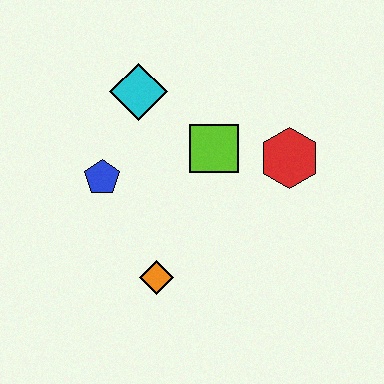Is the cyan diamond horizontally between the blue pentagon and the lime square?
Yes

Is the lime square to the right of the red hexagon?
No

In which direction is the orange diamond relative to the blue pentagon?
The orange diamond is below the blue pentagon.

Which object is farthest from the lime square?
The orange diamond is farthest from the lime square.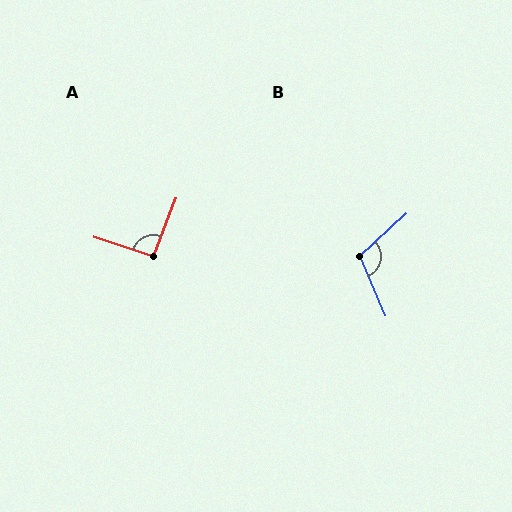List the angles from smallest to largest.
A (93°), B (109°).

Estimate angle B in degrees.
Approximately 109 degrees.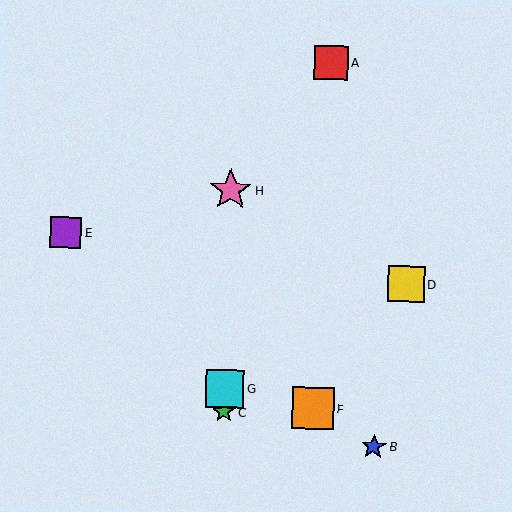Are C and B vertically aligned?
No, C is at x≈224 and B is at x≈374.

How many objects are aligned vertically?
3 objects (C, G, H) are aligned vertically.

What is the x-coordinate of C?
Object C is at x≈224.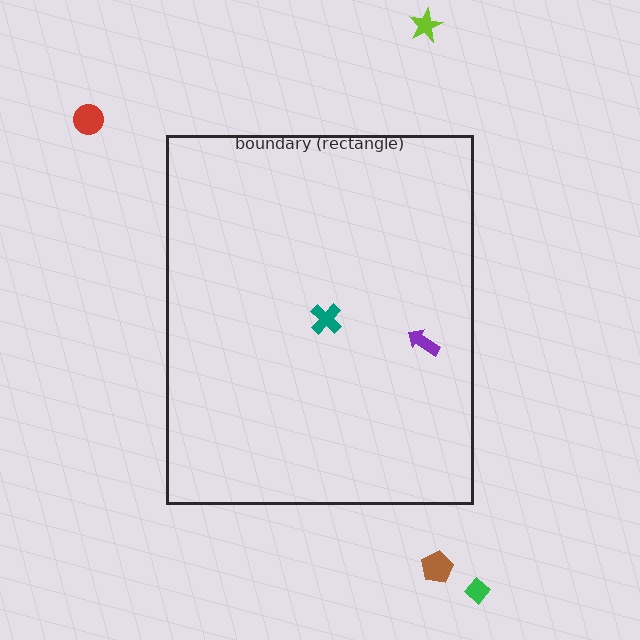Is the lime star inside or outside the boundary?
Outside.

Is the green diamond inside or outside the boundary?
Outside.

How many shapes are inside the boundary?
2 inside, 4 outside.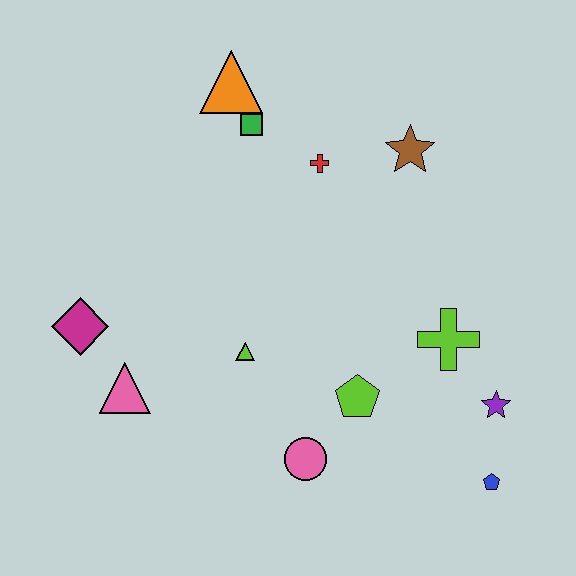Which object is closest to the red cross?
The green square is closest to the red cross.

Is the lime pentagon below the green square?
Yes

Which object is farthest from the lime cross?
The magenta diamond is farthest from the lime cross.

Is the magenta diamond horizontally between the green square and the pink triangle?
No